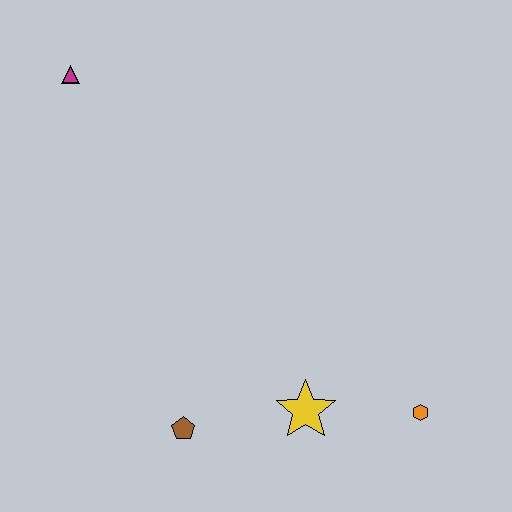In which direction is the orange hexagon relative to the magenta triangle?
The orange hexagon is to the right of the magenta triangle.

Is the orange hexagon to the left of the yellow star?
No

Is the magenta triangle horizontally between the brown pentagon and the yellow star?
No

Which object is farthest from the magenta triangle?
The orange hexagon is farthest from the magenta triangle.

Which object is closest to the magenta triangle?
The brown pentagon is closest to the magenta triangle.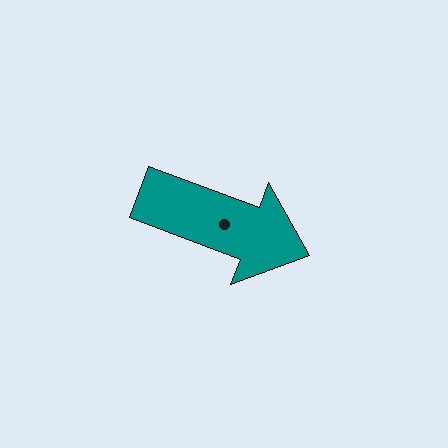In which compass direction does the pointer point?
East.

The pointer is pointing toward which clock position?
Roughly 4 o'clock.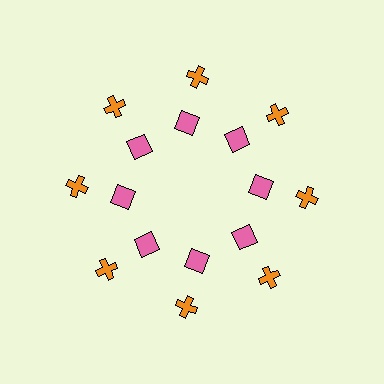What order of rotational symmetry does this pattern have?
This pattern has 8-fold rotational symmetry.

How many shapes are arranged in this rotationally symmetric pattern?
There are 16 shapes, arranged in 8 groups of 2.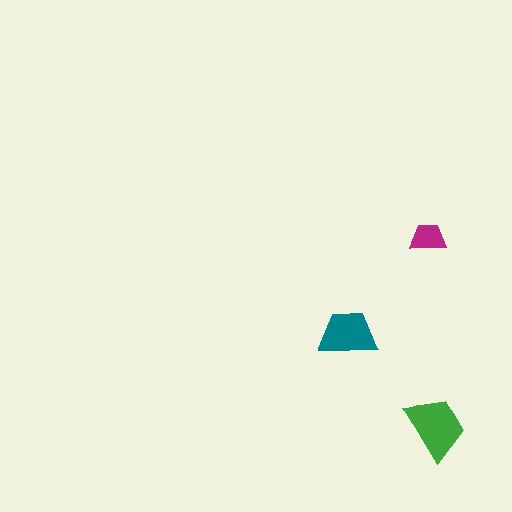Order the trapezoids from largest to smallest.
the green one, the teal one, the magenta one.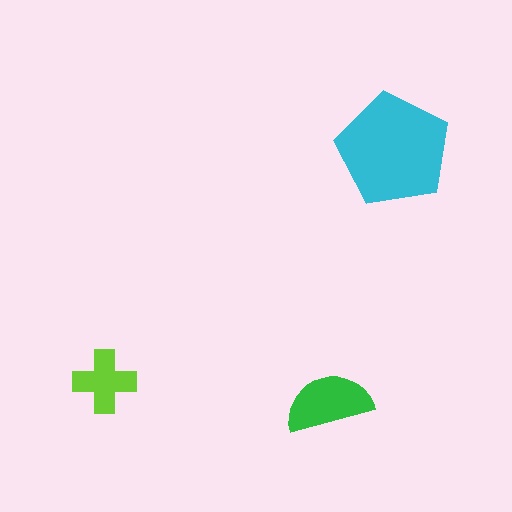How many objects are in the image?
There are 3 objects in the image.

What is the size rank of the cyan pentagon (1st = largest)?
1st.